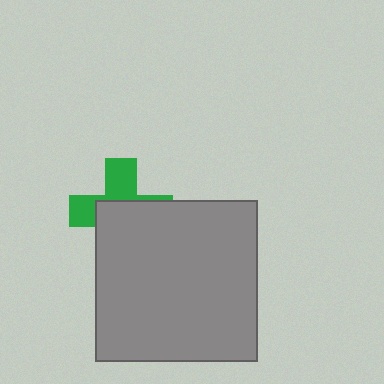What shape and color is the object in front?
The object in front is a gray square.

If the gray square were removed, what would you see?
You would see the complete green cross.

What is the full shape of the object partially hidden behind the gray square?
The partially hidden object is a green cross.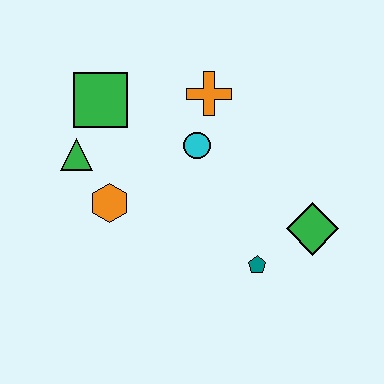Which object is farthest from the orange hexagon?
The green diamond is farthest from the orange hexagon.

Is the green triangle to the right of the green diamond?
No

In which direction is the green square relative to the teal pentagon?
The green square is above the teal pentagon.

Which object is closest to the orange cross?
The cyan circle is closest to the orange cross.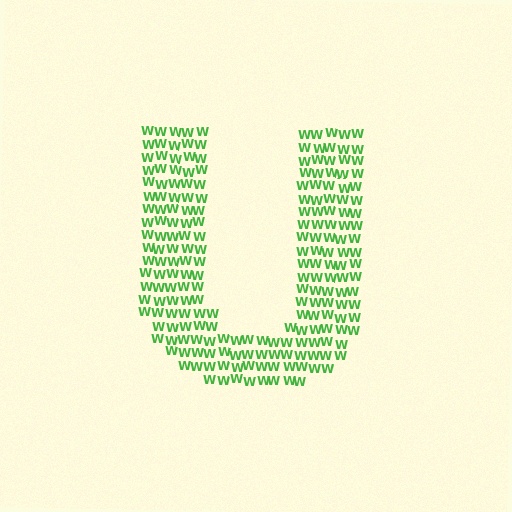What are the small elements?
The small elements are letter W's.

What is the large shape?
The large shape is the letter U.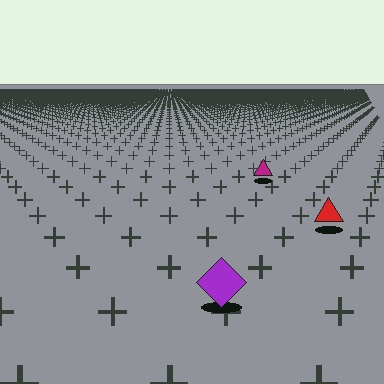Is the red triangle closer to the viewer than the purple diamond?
No. The purple diamond is closer — you can tell from the texture gradient: the ground texture is coarser near it.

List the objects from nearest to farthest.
From nearest to farthest: the purple diamond, the red triangle, the magenta triangle.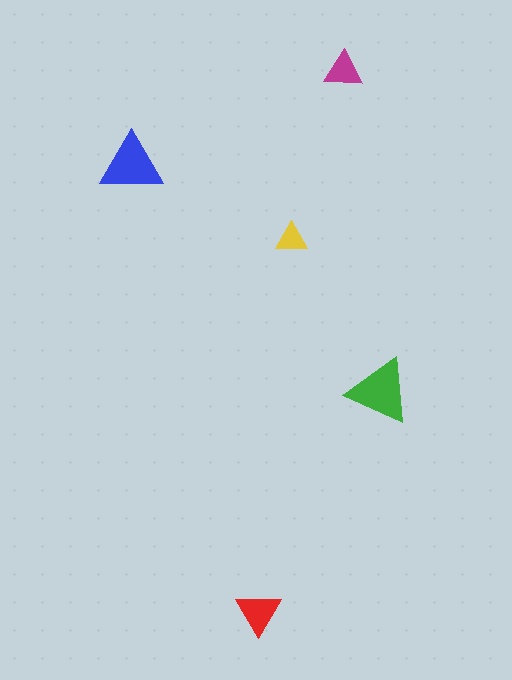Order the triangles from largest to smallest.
the green one, the blue one, the red one, the magenta one, the yellow one.